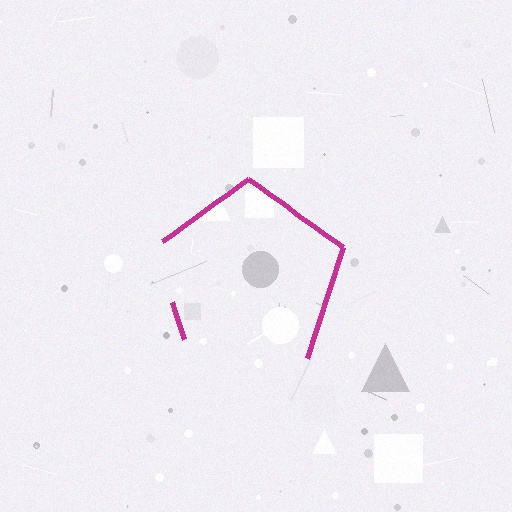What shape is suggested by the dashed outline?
The dashed outline suggests a pentagon.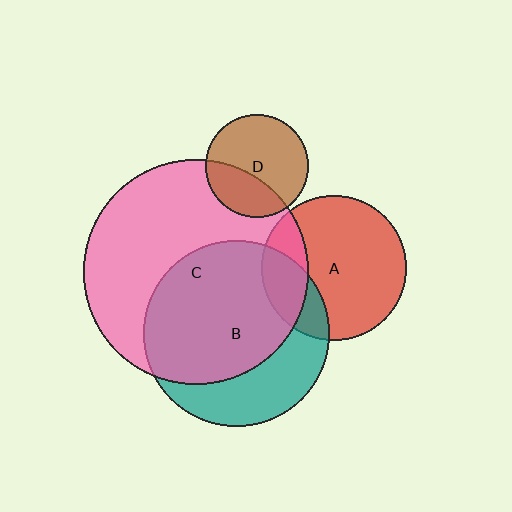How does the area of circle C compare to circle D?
Approximately 4.7 times.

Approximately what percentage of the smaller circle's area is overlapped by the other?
Approximately 25%.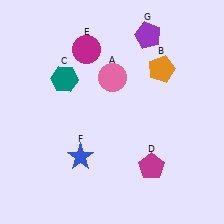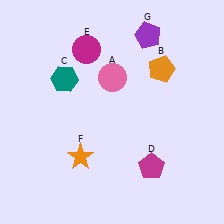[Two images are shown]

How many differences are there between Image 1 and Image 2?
There is 1 difference between the two images.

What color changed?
The star (F) changed from blue in Image 1 to orange in Image 2.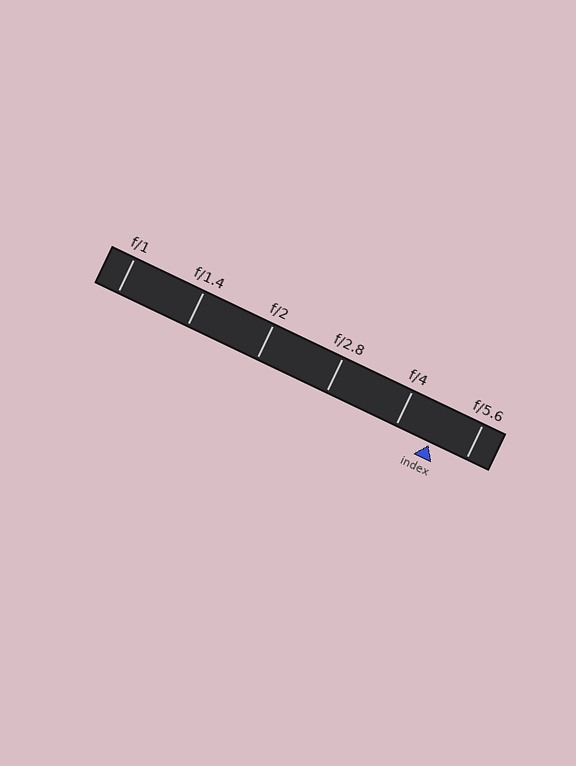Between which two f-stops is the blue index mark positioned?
The index mark is between f/4 and f/5.6.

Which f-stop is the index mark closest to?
The index mark is closest to f/4.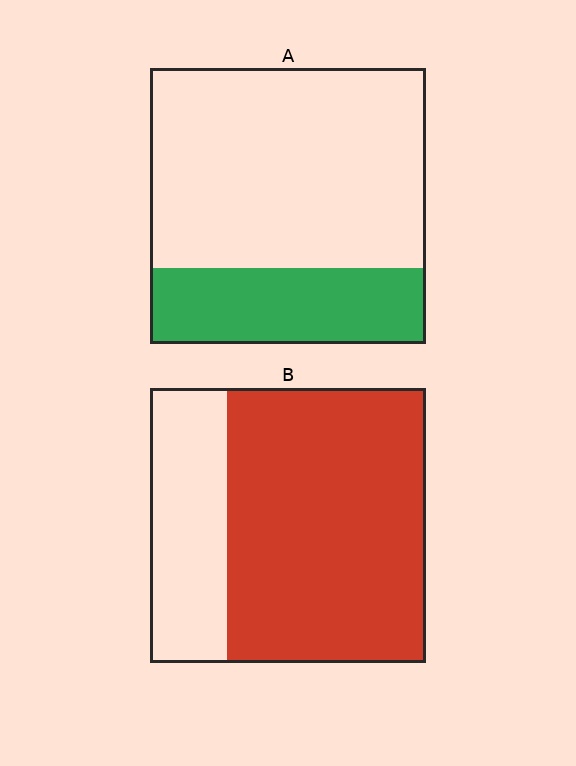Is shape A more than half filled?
No.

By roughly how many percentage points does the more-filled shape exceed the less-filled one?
By roughly 45 percentage points (B over A).